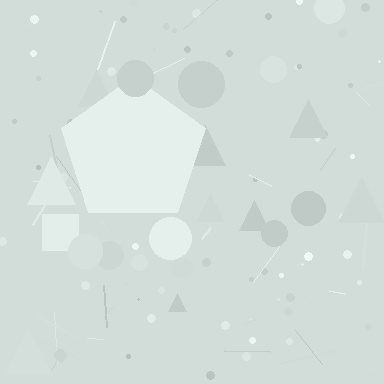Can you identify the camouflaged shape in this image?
The camouflaged shape is a pentagon.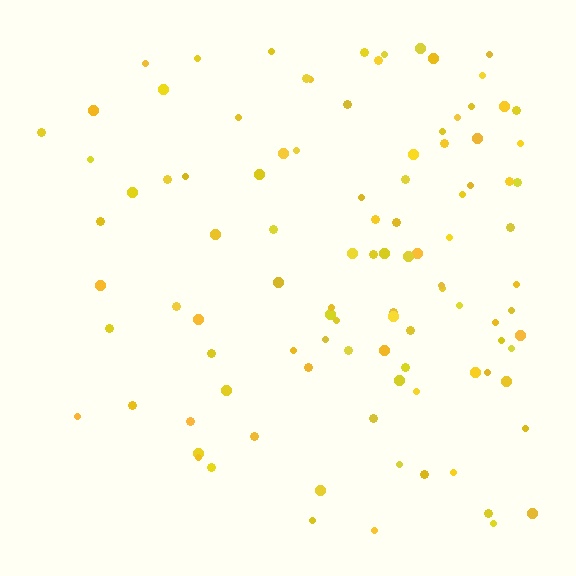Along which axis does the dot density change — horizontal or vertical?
Horizontal.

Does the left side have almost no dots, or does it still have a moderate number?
Still a moderate number, just noticeably fewer than the right.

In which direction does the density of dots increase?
From left to right, with the right side densest.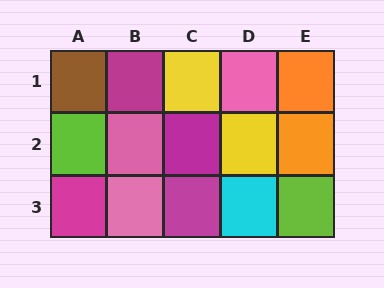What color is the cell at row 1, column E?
Orange.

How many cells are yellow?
2 cells are yellow.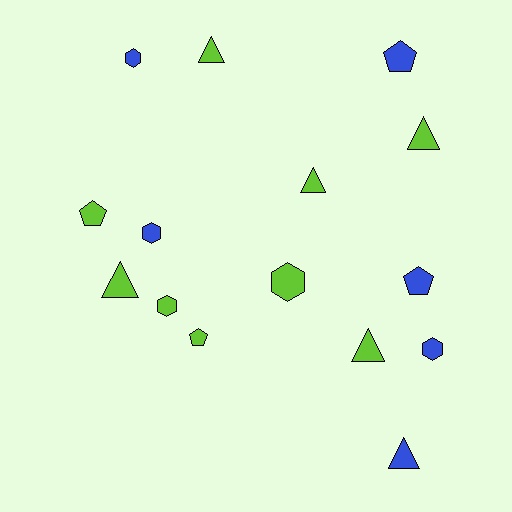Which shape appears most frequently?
Triangle, with 6 objects.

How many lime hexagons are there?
There are 2 lime hexagons.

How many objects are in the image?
There are 15 objects.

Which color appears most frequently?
Lime, with 9 objects.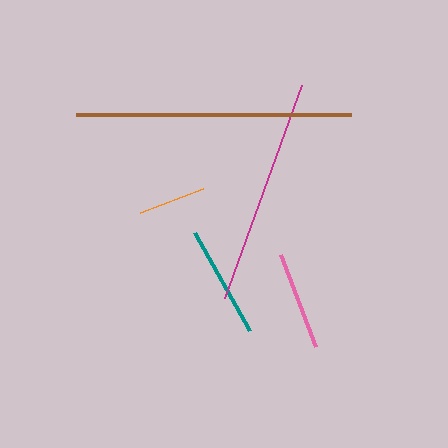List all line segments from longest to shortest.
From longest to shortest: brown, magenta, teal, pink, orange.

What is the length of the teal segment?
The teal segment is approximately 113 pixels long.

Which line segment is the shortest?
The orange line is the shortest at approximately 67 pixels.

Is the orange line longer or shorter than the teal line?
The teal line is longer than the orange line.